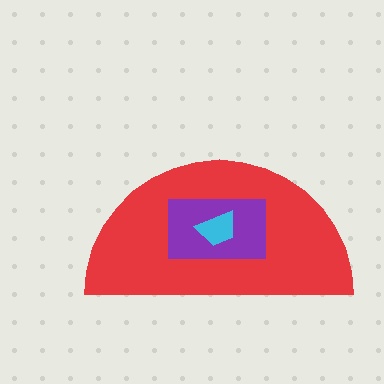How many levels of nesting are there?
3.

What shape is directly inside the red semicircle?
The purple rectangle.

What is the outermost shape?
The red semicircle.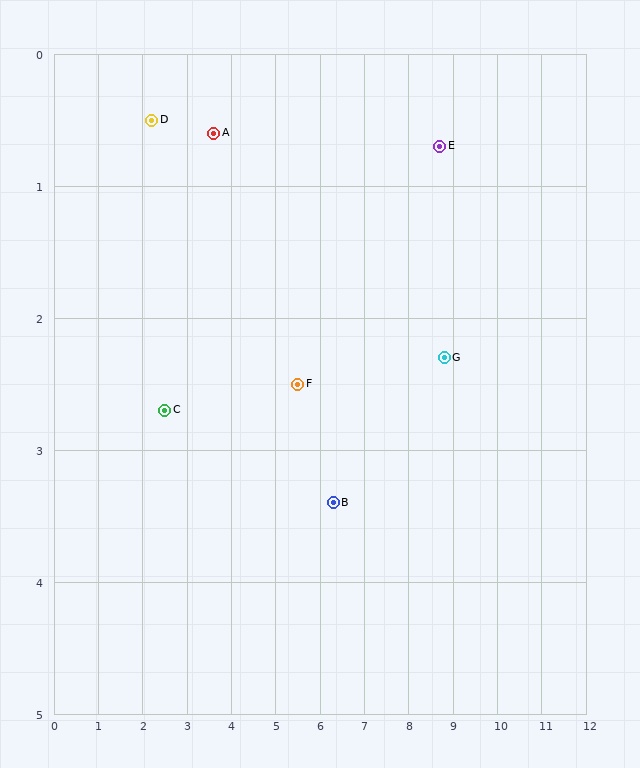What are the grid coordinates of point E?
Point E is at approximately (8.7, 0.7).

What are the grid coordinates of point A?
Point A is at approximately (3.6, 0.6).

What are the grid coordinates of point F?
Point F is at approximately (5.5, 2.5).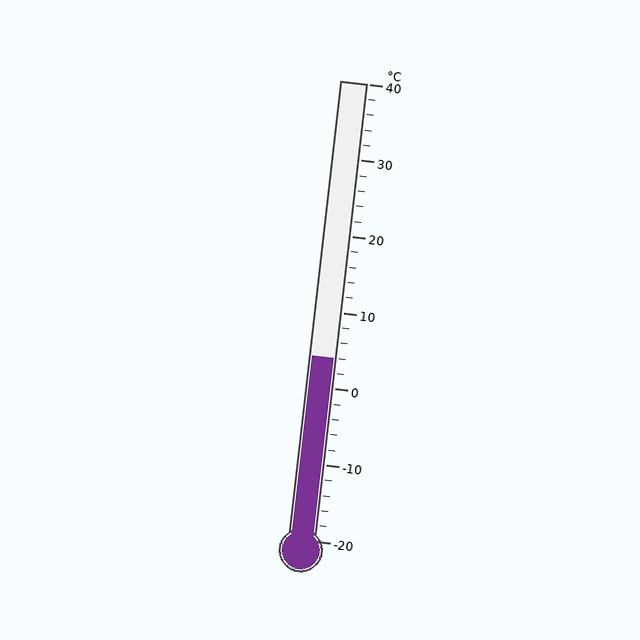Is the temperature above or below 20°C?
The temperature is below 20°C.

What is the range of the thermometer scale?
The thermometer scale ranges from -20°C to 40°C.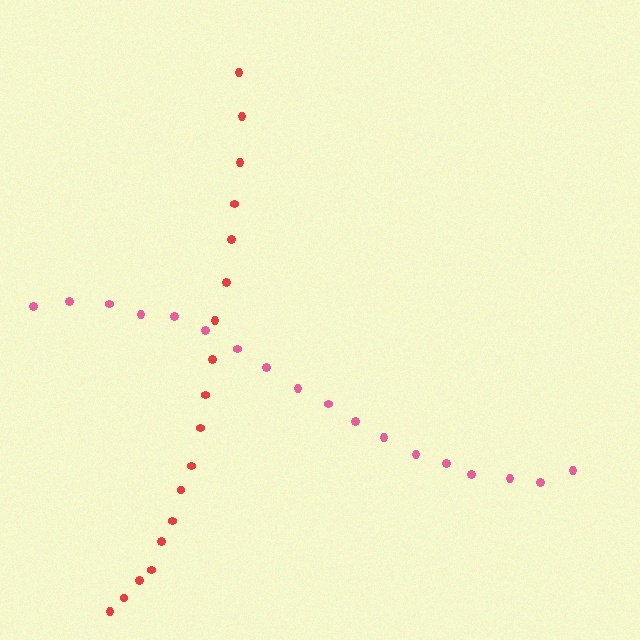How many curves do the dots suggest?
There are 2 distinct paths.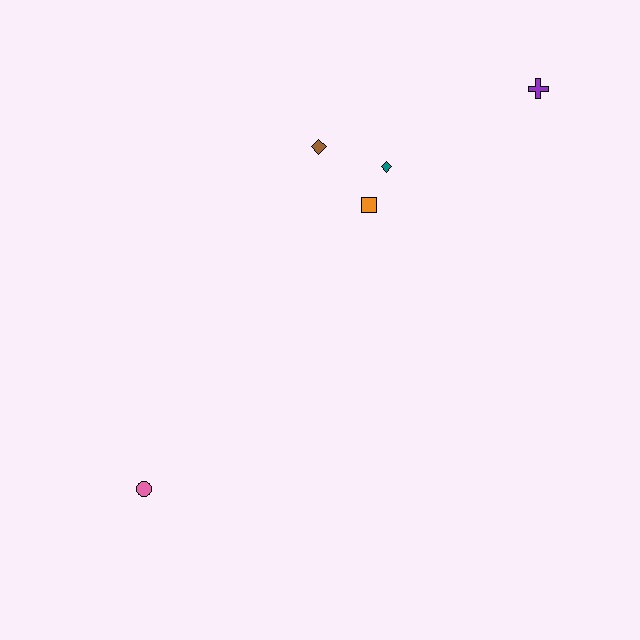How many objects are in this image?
There are 5 objects.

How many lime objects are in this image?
There are no lime objects.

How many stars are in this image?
There are no stars.